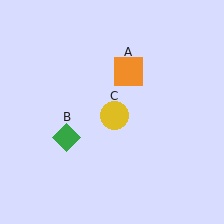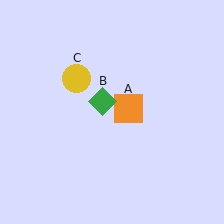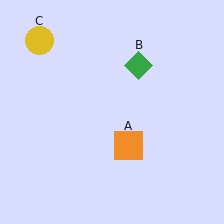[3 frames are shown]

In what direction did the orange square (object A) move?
The orange square (object A) moved down.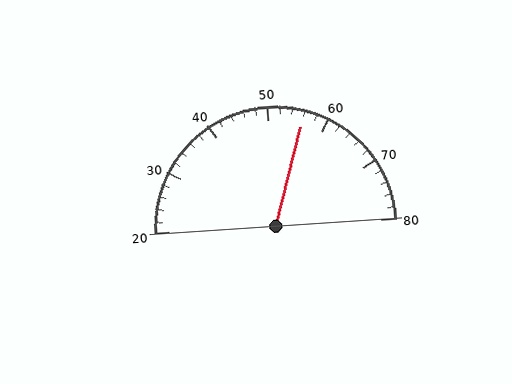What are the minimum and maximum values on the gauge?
The gauge ranges from 20 to 80.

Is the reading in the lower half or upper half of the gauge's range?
The reading is in the upper half of the range (20 to 80).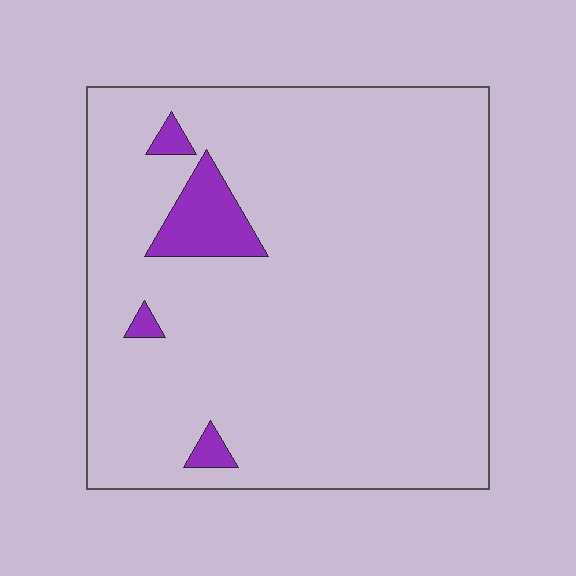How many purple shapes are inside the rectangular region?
4.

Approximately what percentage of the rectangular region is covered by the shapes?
Approximately 5%.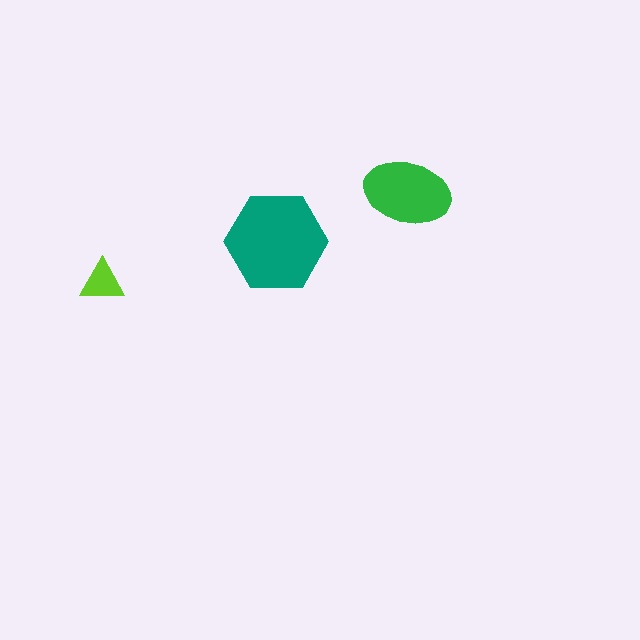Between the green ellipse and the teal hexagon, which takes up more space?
The teal hexagon.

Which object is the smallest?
The lime triangle.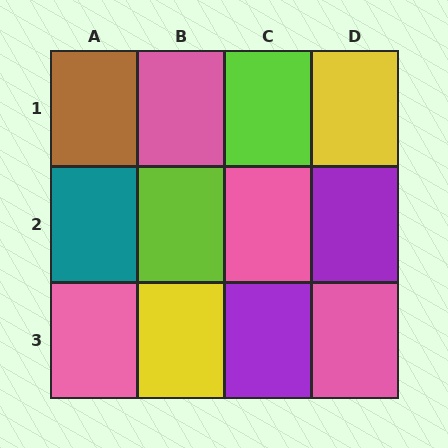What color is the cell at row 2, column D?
Purple.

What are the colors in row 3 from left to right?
Pink, yellow, purple, pink.